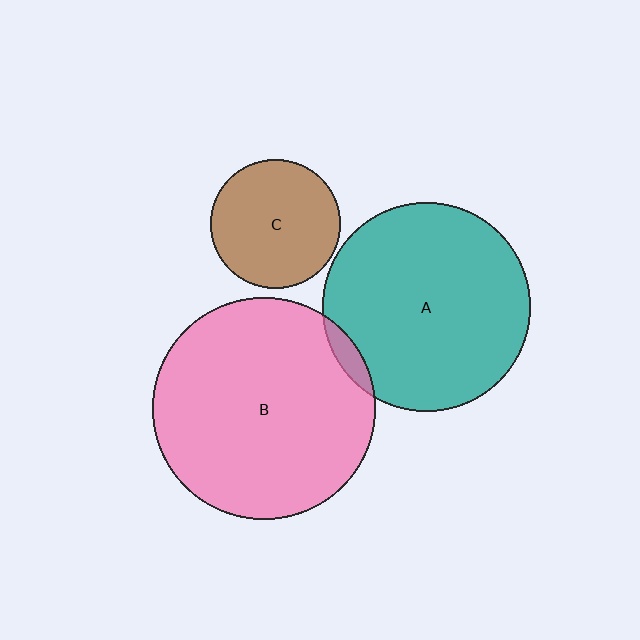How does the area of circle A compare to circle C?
Approximately 2.6 times.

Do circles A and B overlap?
Yes.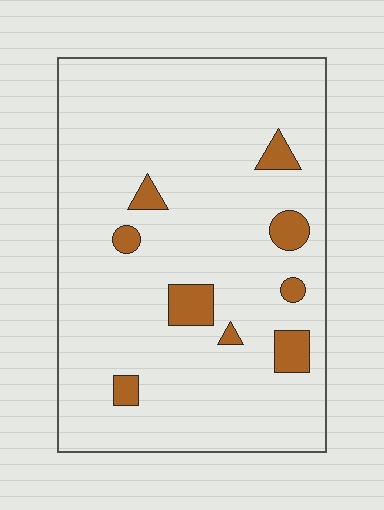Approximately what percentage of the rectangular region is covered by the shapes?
Approximately 10%.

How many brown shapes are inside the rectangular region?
9.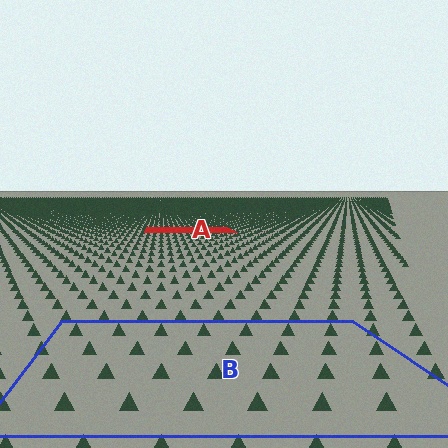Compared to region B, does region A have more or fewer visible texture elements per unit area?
Region A has more texture elements per unit area — they are packed more densely because it is farther away.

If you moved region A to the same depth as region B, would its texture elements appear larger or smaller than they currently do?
They would appear larger. At a closer depth, the same texture elements are projected at a bigger on-screen size.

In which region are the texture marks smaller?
The texture marks are smaller in region A, because it is farther away.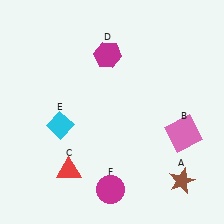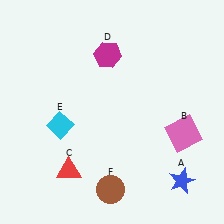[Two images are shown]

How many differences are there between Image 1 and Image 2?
There are 2 differences between the two images.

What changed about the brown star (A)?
In Image 1, A is brown. In Image 2, it changed to blue.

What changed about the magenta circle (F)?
In Image 1, F is magenta. In Image 2, it changed to brown.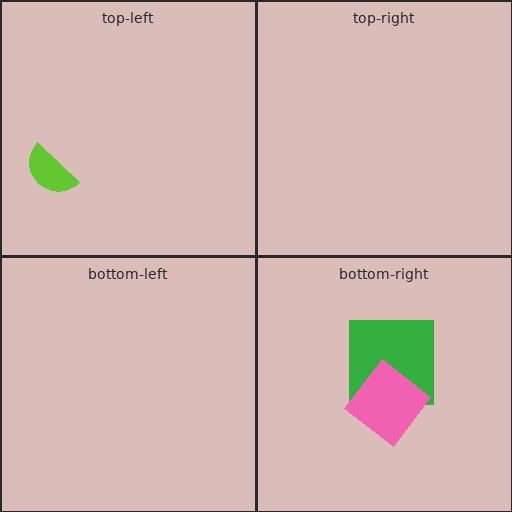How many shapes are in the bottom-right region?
2.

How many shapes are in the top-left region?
1.